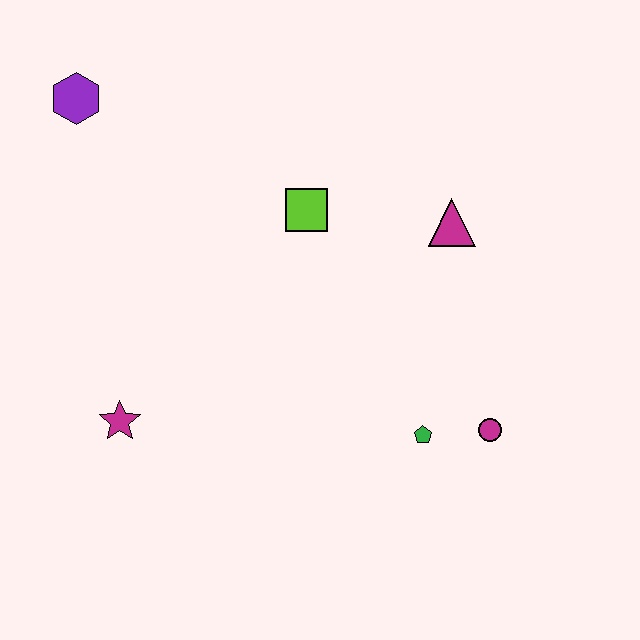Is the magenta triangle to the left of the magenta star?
No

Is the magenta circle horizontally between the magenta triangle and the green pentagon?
No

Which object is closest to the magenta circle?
The green pentagon is closest to the magenta circle.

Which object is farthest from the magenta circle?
The purple hexagon is farthest from the magenta circle.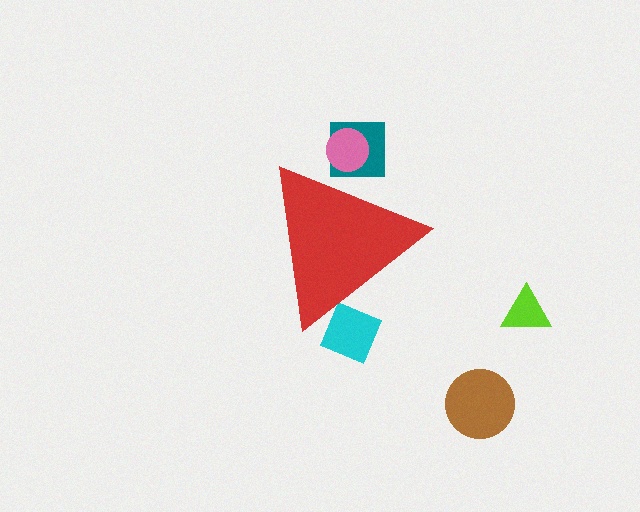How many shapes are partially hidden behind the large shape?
3 shapes are partially hidden.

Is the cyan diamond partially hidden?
Yes, the cyan diamond is partially hidden behind the red triangle.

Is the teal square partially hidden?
Yes, the teal square is partially hidden behind the red triangle.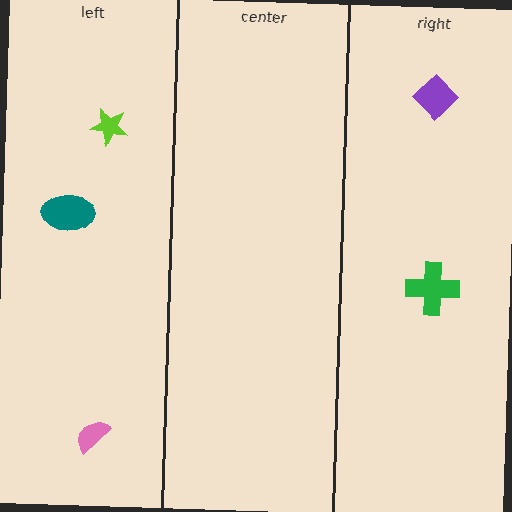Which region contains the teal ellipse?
The left region.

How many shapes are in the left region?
3.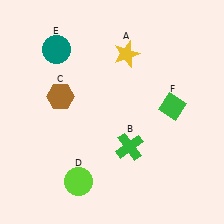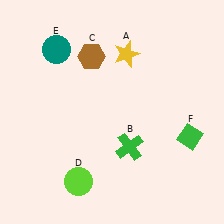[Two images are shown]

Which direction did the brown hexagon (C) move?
The brown hexagon (C) moved up.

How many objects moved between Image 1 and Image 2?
2 objects moved between the two images.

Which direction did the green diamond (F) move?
The green diamond (F) moved down.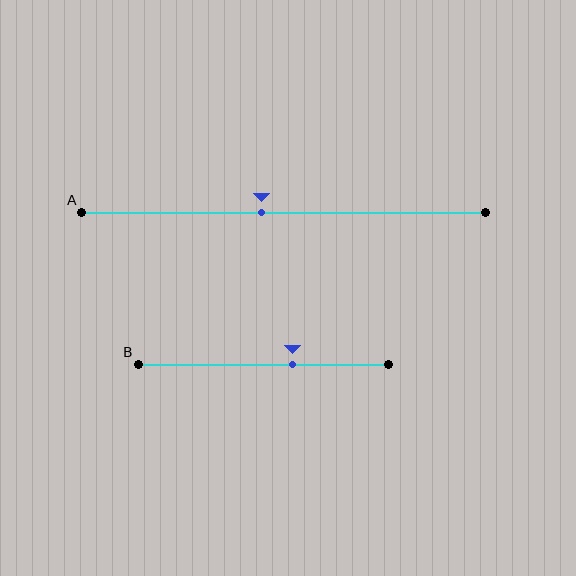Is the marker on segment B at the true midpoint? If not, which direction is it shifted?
No, the marker on segment B is shifted to the right by about 12% of the segment length.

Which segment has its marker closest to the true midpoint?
Segment A has its marker closest to the true midpoint.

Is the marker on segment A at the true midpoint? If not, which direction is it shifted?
No, the marker on segment A is shifted to the left by about 6% of the segment length.